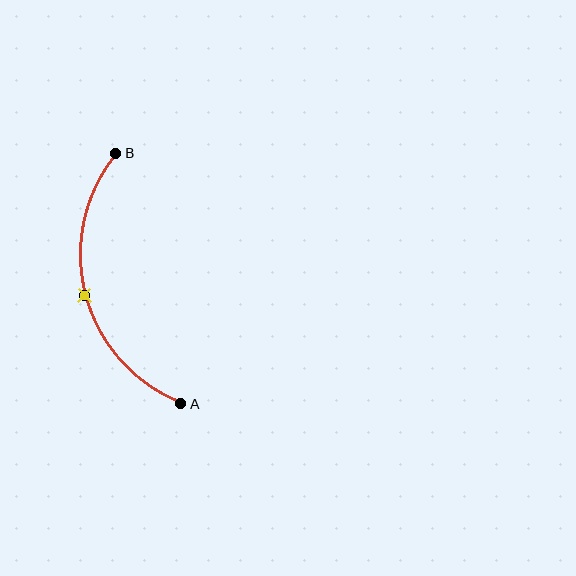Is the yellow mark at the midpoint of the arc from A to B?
Yes. The yellow mark lies on the arc at equal arc-length from both A and B — it is the arc midpoint.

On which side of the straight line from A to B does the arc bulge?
The arc bulges to the left of the straight line connecting A and B.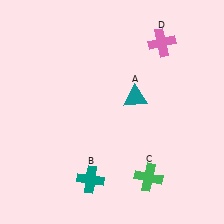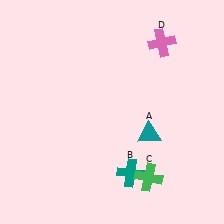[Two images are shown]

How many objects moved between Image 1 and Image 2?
2 objects moved between the two images.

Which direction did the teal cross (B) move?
The teal cross (B) moved right.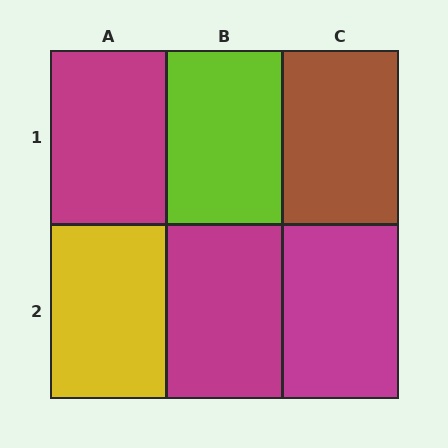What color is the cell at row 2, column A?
Yellow.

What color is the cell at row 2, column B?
Magenta.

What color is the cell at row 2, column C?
Magenta.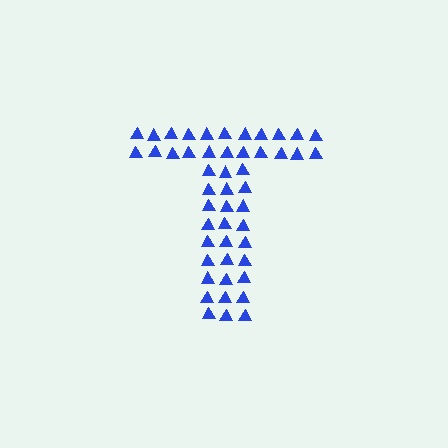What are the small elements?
The small elements are triangles.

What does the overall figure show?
The overall figure shows the letter T.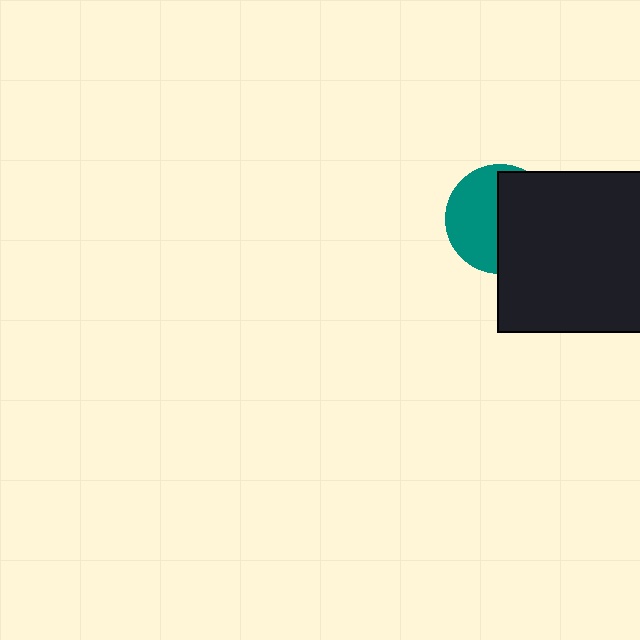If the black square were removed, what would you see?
You would see the complete teal circle.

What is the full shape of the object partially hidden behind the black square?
The partially hidden object is a teal circle.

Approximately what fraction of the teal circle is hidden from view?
Roughly 51% of the teal circle is hidden behind the black square.